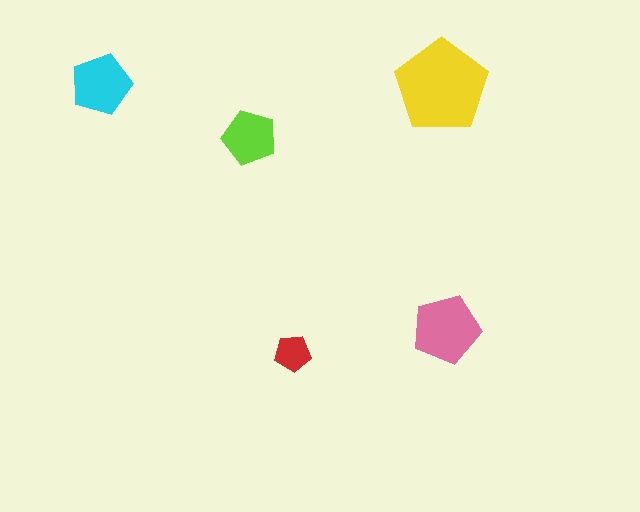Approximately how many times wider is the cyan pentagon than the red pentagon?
About 1.5 times wider.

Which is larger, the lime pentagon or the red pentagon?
The lime one.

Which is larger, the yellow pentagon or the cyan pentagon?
The yellow one.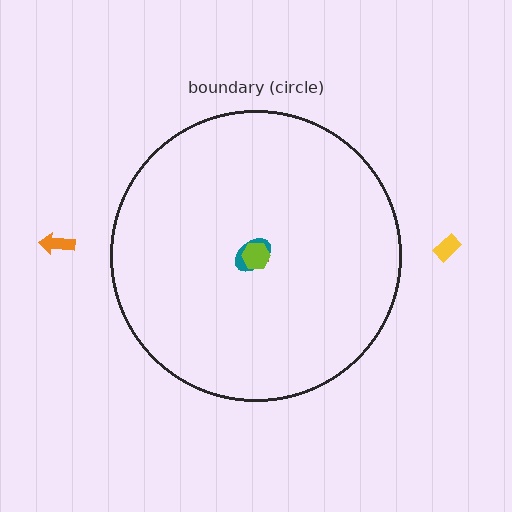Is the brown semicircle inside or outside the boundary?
Inside.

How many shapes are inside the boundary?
3 inside, 2 outside.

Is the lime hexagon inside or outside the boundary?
Inside.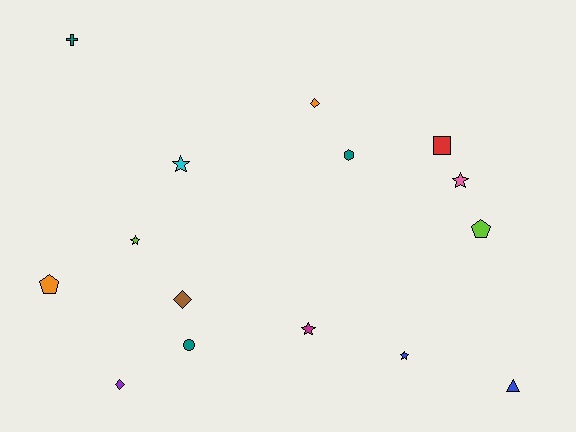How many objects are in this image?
There are 15 objects.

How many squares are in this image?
There is 1 square.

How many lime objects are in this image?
There are 2 lime objects.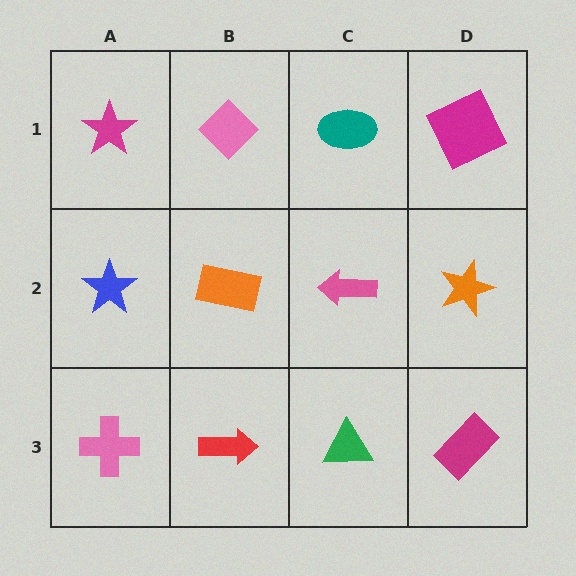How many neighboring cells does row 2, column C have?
4.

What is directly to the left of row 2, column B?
A blue star.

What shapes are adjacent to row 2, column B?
A pink diamond (row 1, column B), a red arrow (row 3, column B), a blue star (row 2, column A), a pink arrow (row 2, column C).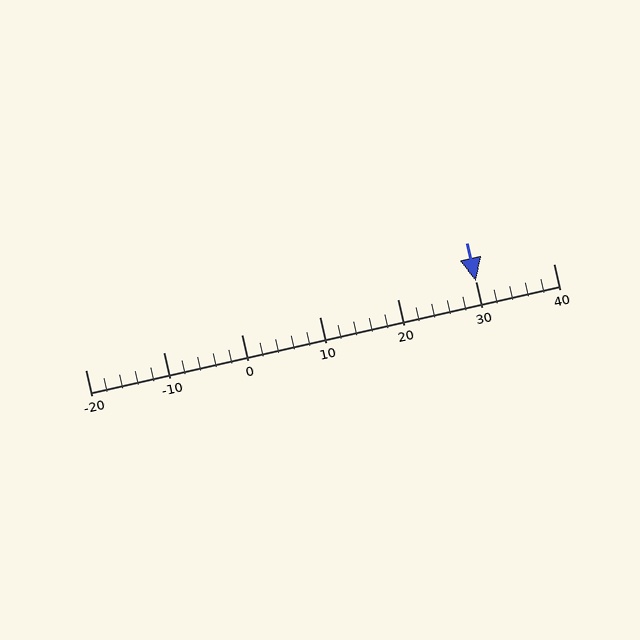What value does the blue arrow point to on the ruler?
The blue arrow points to approximately 30.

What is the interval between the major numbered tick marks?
The major tick marks are spaced 10 units apart.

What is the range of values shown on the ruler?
The ruler shows values from -20 to 40.